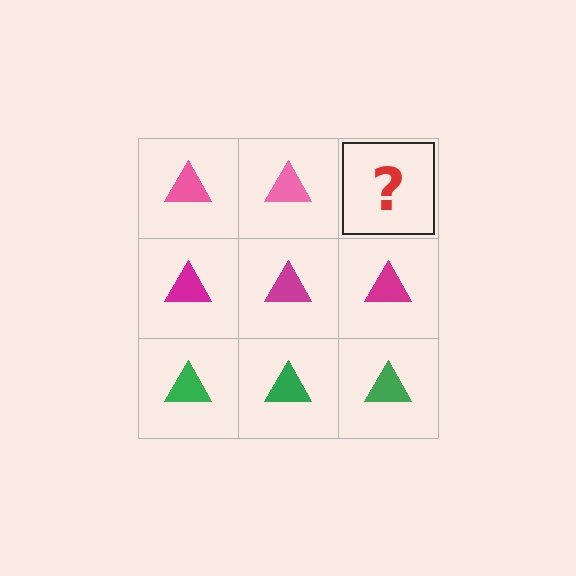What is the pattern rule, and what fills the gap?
The rule is that each row has a consistent color. The gap should be filled with a pink triangle.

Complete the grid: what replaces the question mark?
The question mark should be replaced with a pink triangle.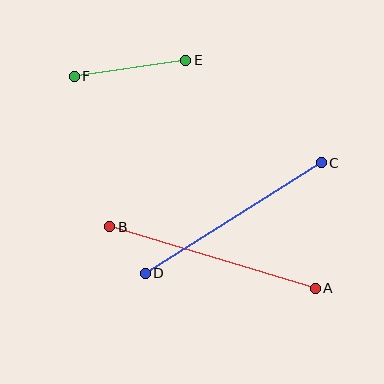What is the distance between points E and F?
The distance is approximately 113 pixels.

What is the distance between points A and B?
The distance is approximately 214 pixels.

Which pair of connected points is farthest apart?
Points A and B are farthest apart.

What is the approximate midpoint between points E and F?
The midpoint is at approximately (130, 68) pixels.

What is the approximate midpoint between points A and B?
The midpoint is at approximately (212, 257) pixels.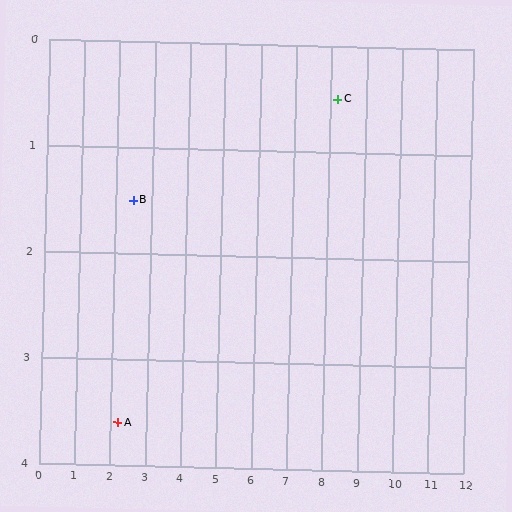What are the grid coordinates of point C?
Point C is at approximately (8.2, 0.5).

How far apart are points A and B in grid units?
Points A and B are about 2.1 grid units apart.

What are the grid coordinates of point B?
Point B is at approximately (2.5, 1.5).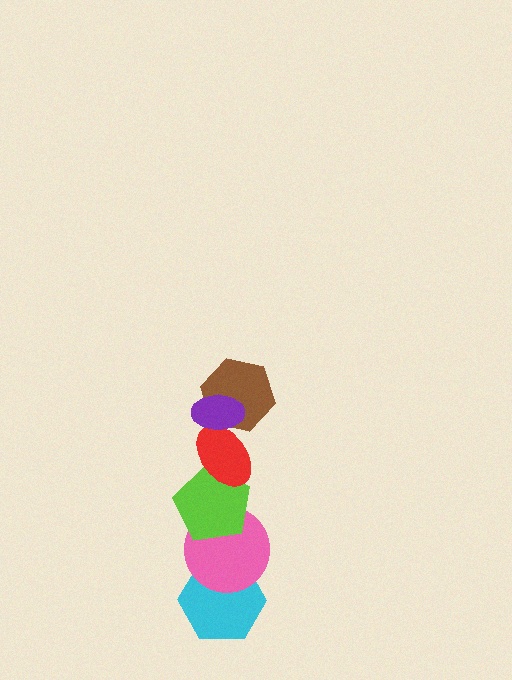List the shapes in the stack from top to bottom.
From top to bottom: the purple ellipse, the brown hexagon, the red ellipse, the lime pentagon, the pink circle, the cyan hexagon.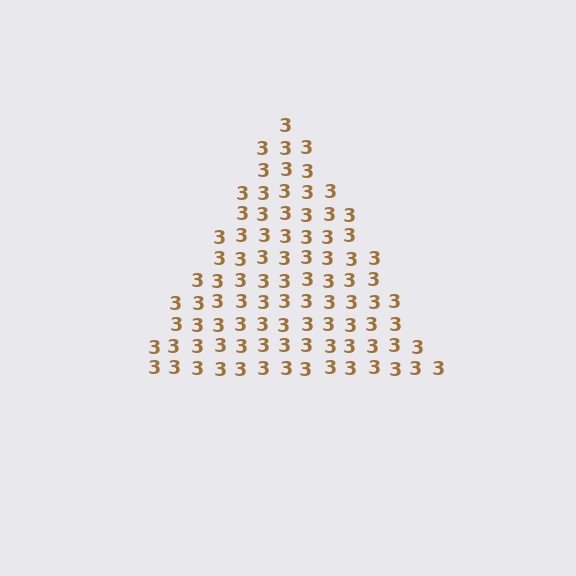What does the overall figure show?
The overall figure shows a triangle.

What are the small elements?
The small elements are digit 3's.